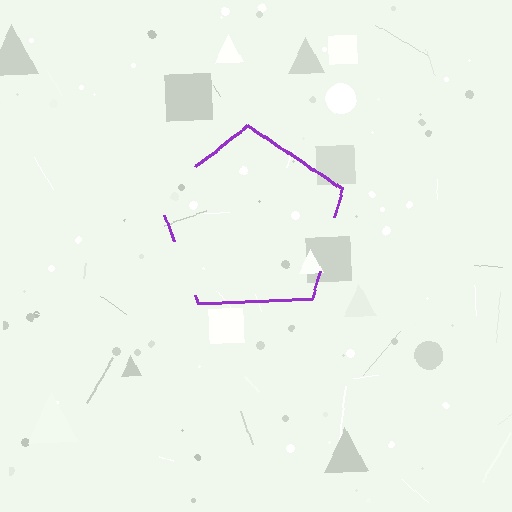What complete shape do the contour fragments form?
The contour fragments form a pentagon.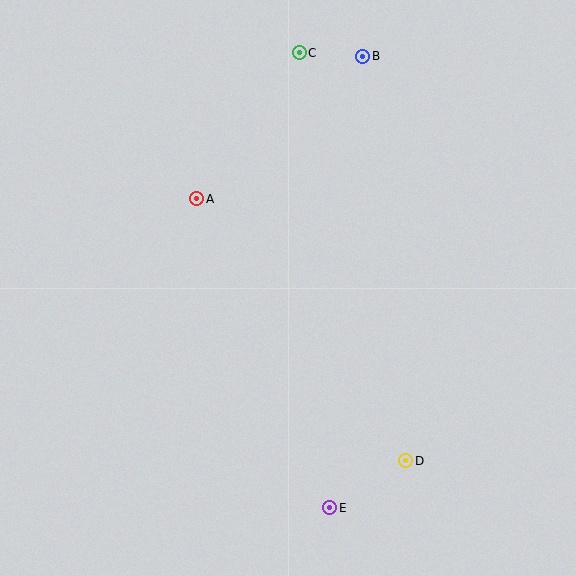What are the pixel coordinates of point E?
Point E is at (330, 508).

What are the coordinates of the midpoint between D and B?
The midpoint between D and B is at (384, 259).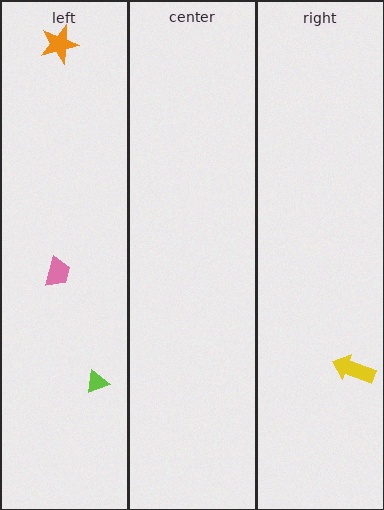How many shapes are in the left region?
3.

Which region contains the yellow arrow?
The right region.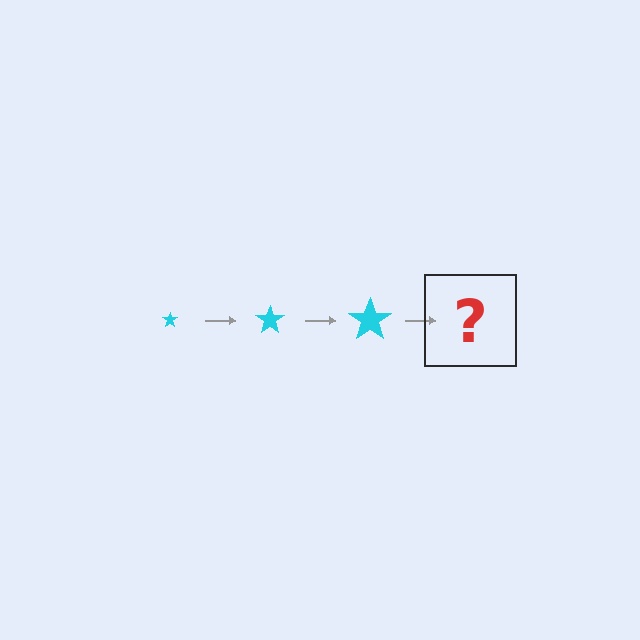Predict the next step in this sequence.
The next step is a cyan star, larger than the previous one.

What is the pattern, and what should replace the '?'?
The pattern is that the star gets progressively larger each step. The '?' should be a cyan star, larger than the previous one.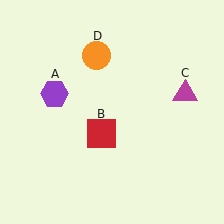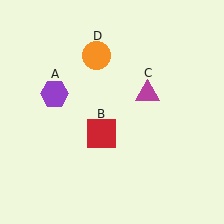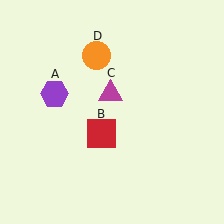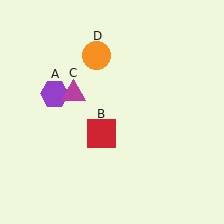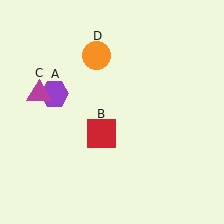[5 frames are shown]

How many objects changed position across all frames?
1 object changed position: magenta triangle (object C).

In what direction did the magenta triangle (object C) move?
The magenta triangle (object C) moved left.